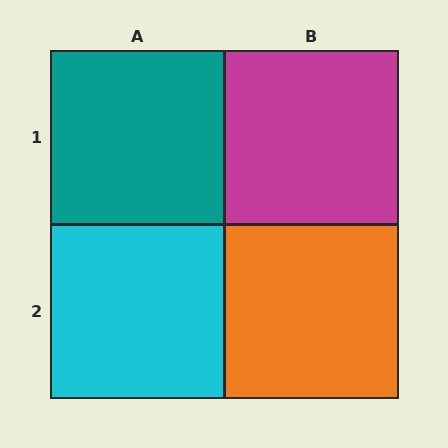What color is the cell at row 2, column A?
Cyan.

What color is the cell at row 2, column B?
Orange.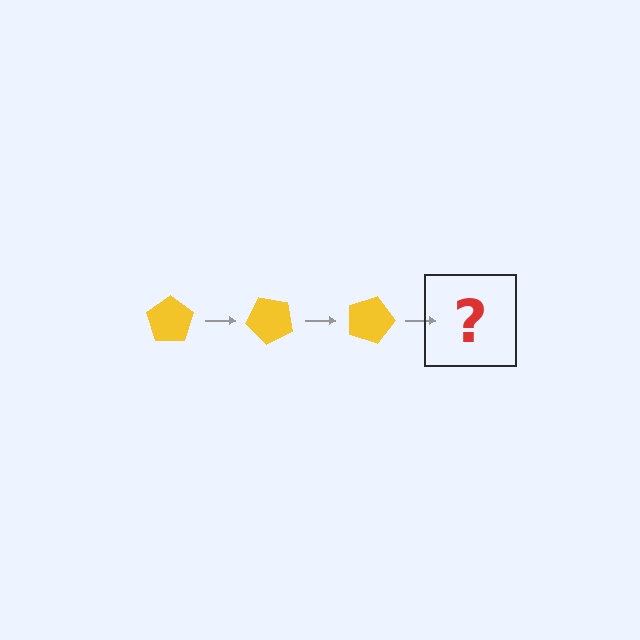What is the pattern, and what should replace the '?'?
The pattern is that the pentagon rotates 45 degrees each step. The '?' should be a yellow pentagon rotated 135 degrees.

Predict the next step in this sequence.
The next step is a yellow pentagon rotated 135 degrees.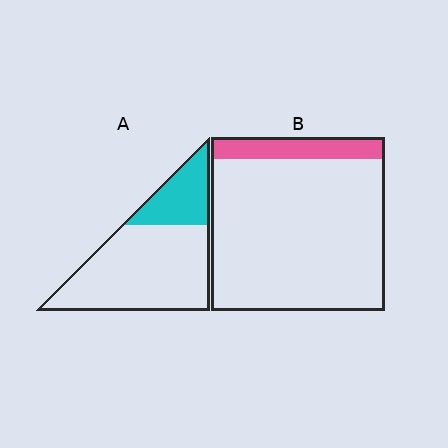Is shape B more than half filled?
No.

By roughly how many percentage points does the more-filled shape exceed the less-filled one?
By roughly 15 percentage points (A over B).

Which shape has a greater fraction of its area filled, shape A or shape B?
Shape A.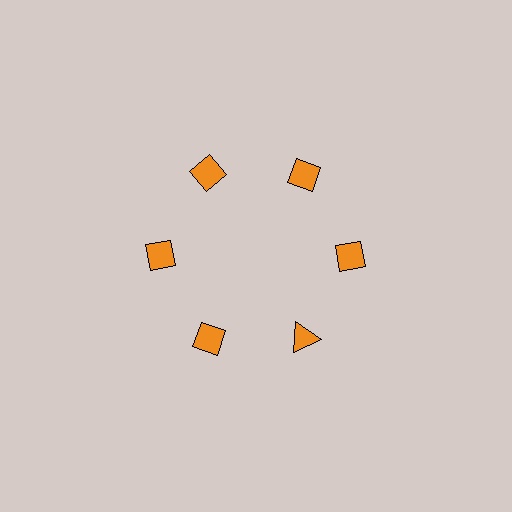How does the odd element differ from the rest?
It has a different shape: triangle instead of diamond.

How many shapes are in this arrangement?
There are 6 shapes arranged in a ring pattern.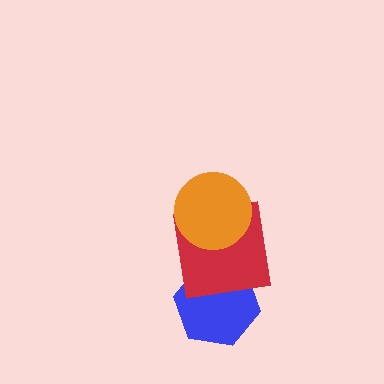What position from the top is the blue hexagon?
The blue hexagon is 3rd from the top.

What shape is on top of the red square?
The orange circle is on top of the red square.